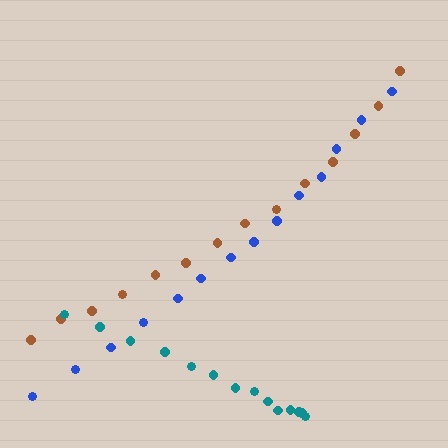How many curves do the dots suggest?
There are 3 distinct paths.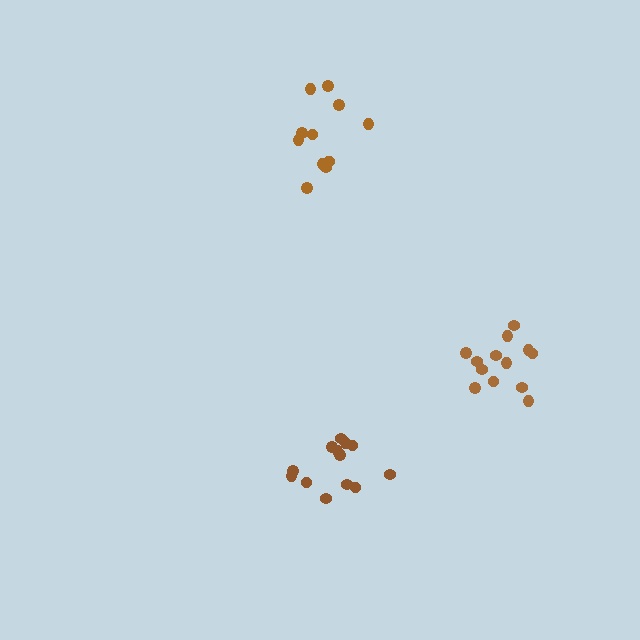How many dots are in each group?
Group 1: 12 dots, Group 2: 14 dots, Group 3: 13 dots (39 total).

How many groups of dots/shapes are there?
There are 3 groups.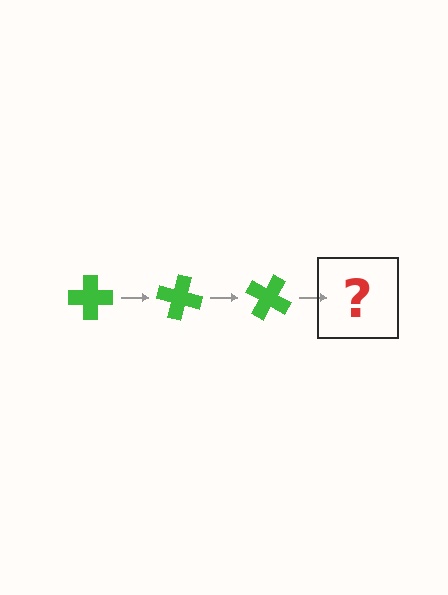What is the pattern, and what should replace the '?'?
The pattern is that the cross rotates 15 degrees each step. The '?' should be a green cross rotated 45 degrees.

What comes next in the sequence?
The next element should be a green cross rotated 45 degrees.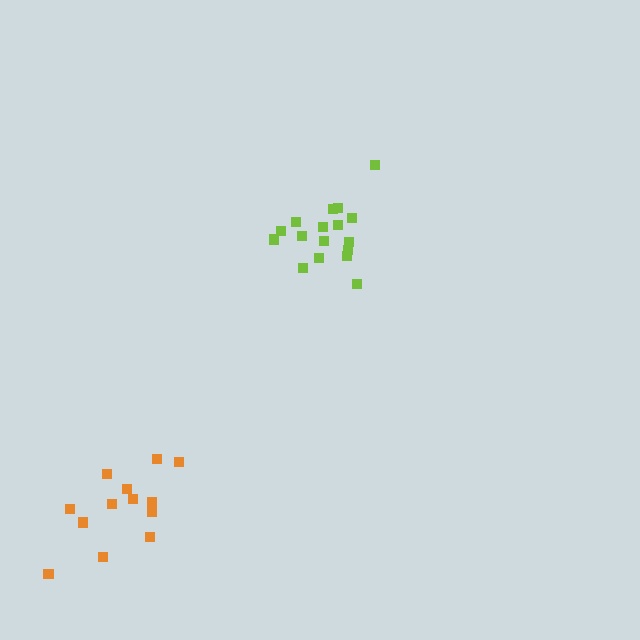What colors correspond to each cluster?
The clusters are colored: orange, lime.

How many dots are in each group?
Group 1: 13 dots, Group 2: 17 dots (30 total).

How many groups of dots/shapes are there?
There are 2 groups.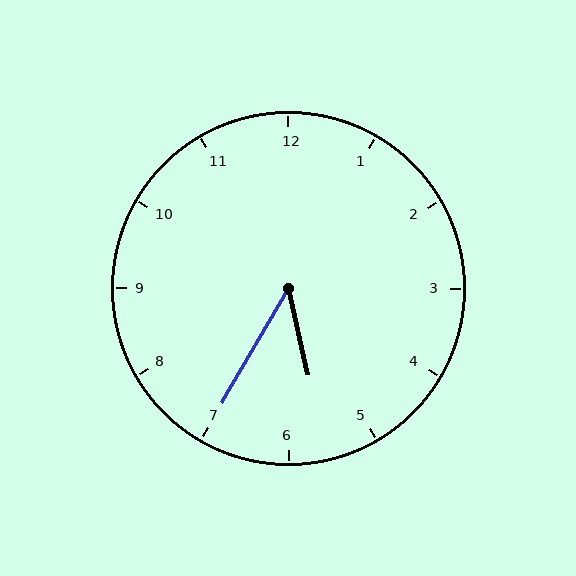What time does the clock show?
5:35.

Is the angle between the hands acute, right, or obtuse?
It is acute.